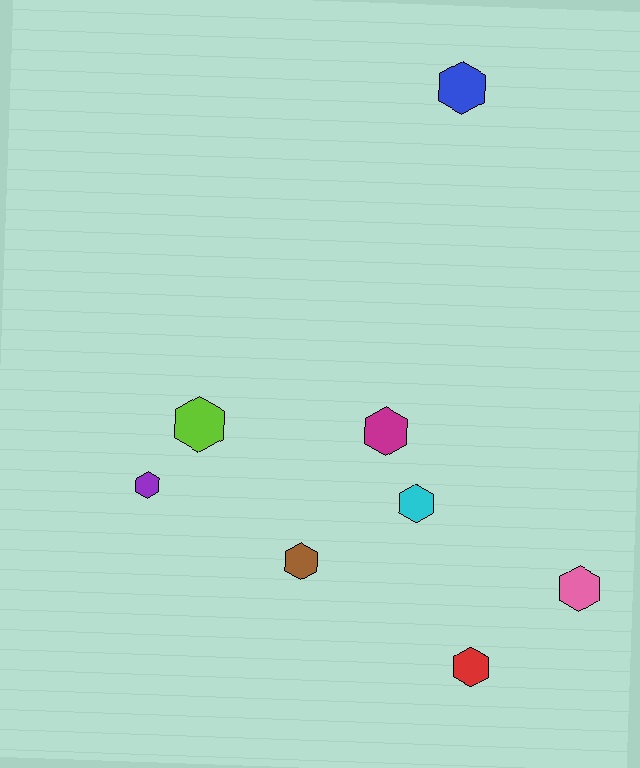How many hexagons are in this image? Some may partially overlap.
There are 8 hexagons.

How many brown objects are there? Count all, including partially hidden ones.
There is 1 brown object.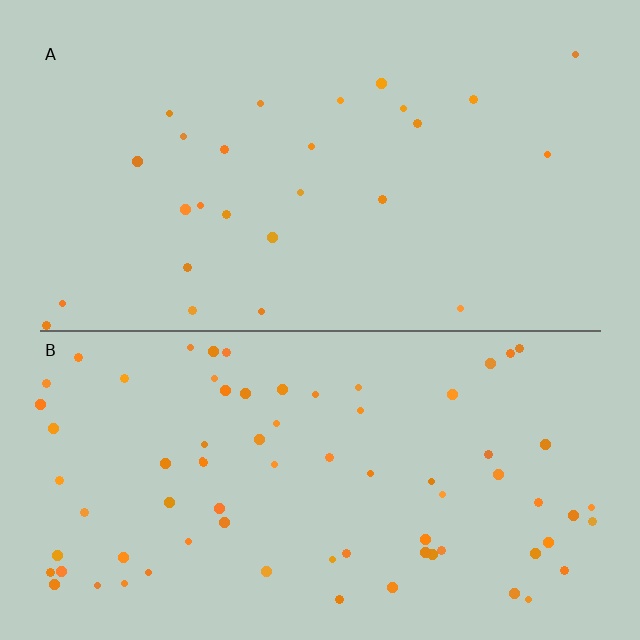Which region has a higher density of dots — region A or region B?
B (the bottom).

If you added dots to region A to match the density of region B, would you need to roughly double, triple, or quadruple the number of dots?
Approximately triple.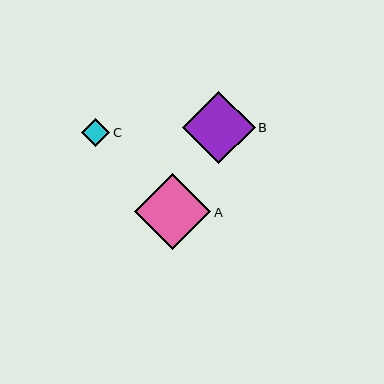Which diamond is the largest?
Diamond A is the largest with a size of approximately 76 pixels.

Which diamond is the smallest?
Diamond C is the smallest with a size of approximately 28 pixels.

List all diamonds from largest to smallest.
From largest to smallest: A, B, C.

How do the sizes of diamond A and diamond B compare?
Diamond A and diamond B are approximately the same size.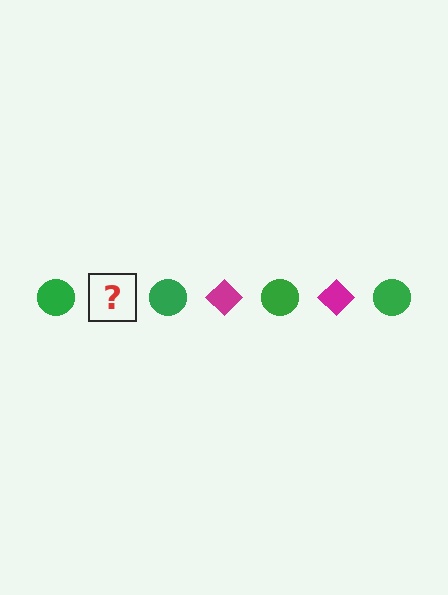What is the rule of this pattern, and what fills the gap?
The rule is that the pattern alternates between green circle and magenta diamond. The gap should be filled with a magenta diamond.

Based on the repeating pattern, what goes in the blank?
The blank should be a magenta diamond.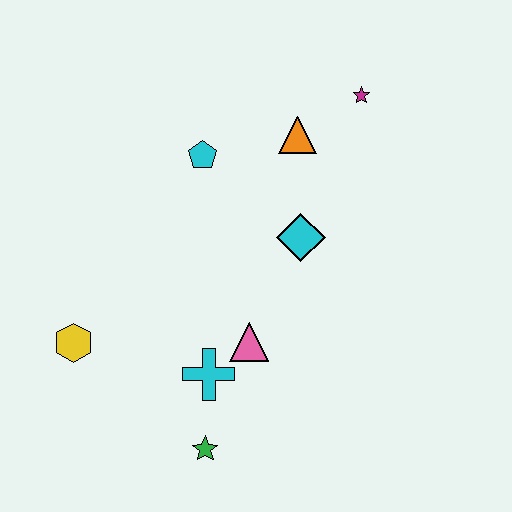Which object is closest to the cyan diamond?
The orange triangle is closest to the cyan diamond.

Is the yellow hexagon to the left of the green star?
Yes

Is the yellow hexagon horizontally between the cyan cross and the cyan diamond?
No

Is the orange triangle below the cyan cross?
No